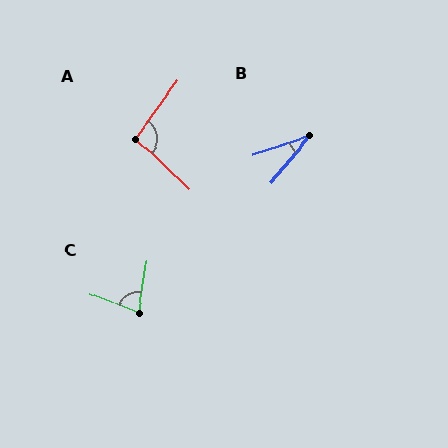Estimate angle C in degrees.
Approximately 77 degrees.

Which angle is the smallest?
B, at approximately 32 degrees.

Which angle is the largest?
A, at approximately 97 degrees.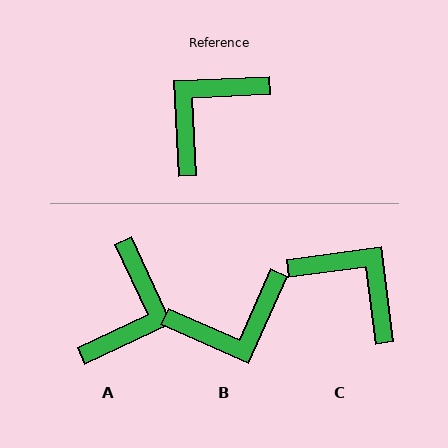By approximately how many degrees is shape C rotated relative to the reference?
Approximately 85 degrees clockwise.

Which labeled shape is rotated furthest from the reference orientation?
A, about 158 degrees away.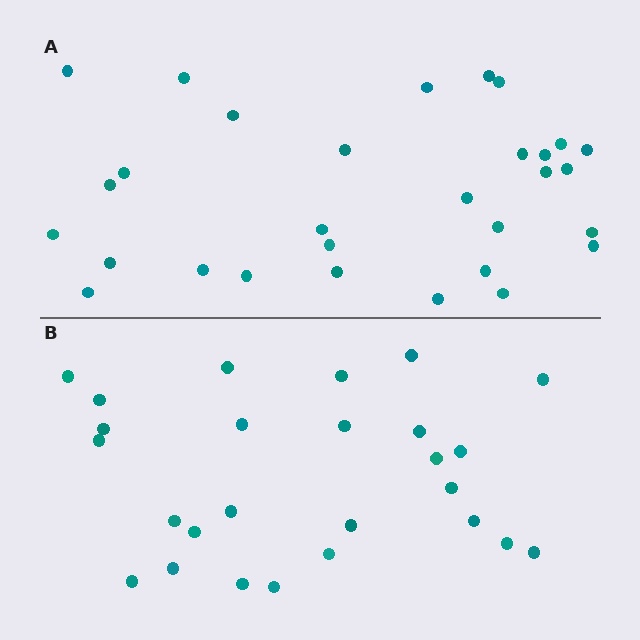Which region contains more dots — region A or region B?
Region A (the top region) has more dots.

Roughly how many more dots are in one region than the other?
Region A has about 4 more dots than region B.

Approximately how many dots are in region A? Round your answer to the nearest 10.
About 30 dots.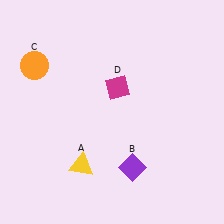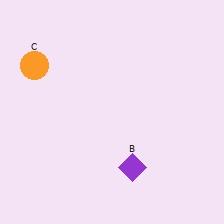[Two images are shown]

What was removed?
The magenta diamond (D), the yellow triangle (A) were removed in Image 2.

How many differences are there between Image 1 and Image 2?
There are 2 differences between the two images.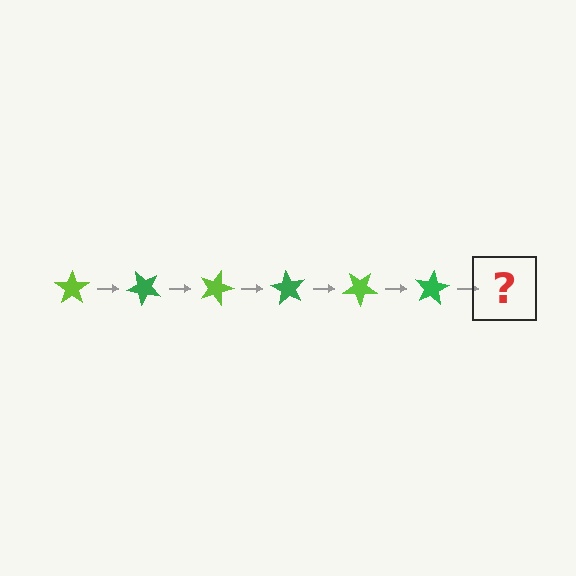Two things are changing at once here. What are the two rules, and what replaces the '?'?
The two rules are that it rotates 45 degrees each step and the color cycles through lime and green. The '?' should be a lime star, rotated 270 degrees from the start.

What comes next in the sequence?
The next element should be a lime star, rotated 270 degrees from the start.